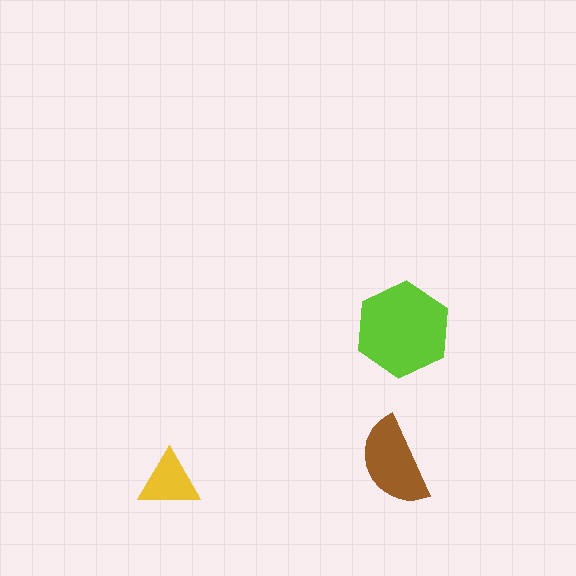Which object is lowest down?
The yellow triangle is bottommost.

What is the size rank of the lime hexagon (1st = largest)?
1st.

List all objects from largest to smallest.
The lime hexagon, the brown semicircle, the yellow triangle.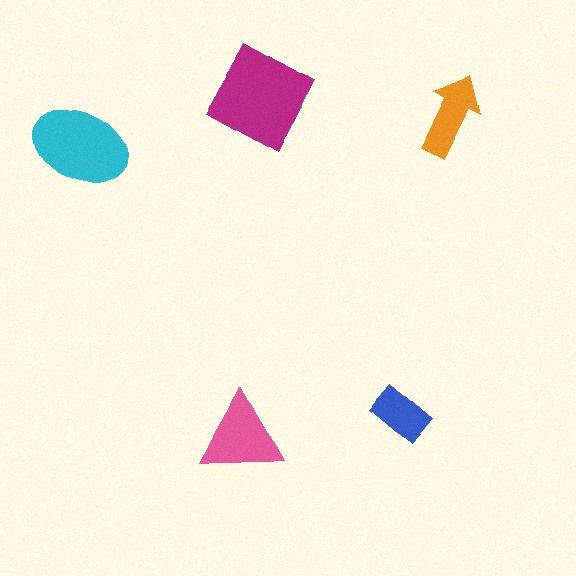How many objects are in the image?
There are 5 objects in the image.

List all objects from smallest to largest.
The blue rectangle, the orange arrow, the pink triangle, the cyan ellipse, the magenta square.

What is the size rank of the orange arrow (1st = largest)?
4th.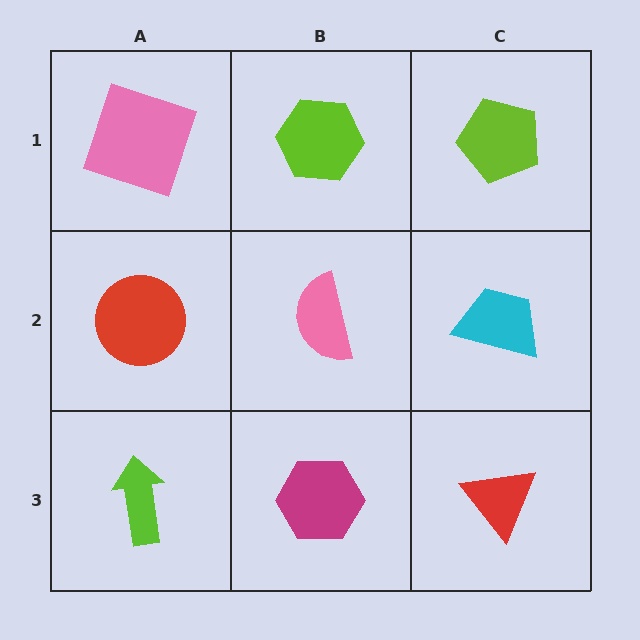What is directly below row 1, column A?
A red circle.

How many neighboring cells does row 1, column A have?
2.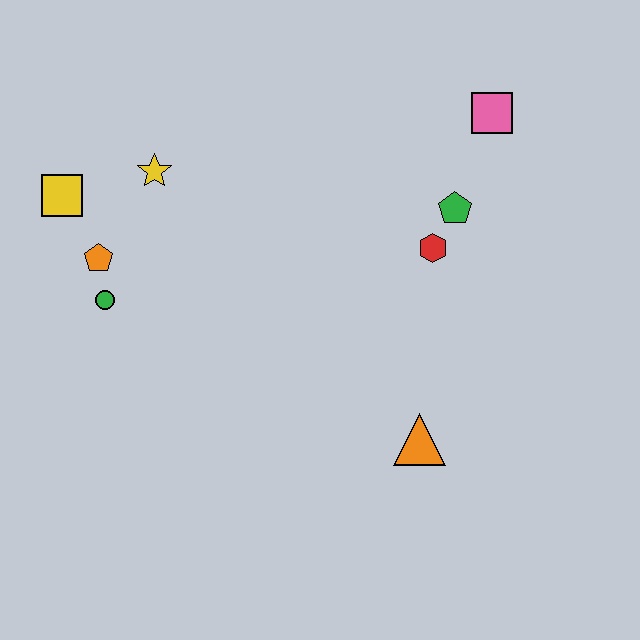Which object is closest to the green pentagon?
The red hexagon is closest to the green pentagon.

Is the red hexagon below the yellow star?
Yes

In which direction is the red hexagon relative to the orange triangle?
The red hexagon is above the orange triangle.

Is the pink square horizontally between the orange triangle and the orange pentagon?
No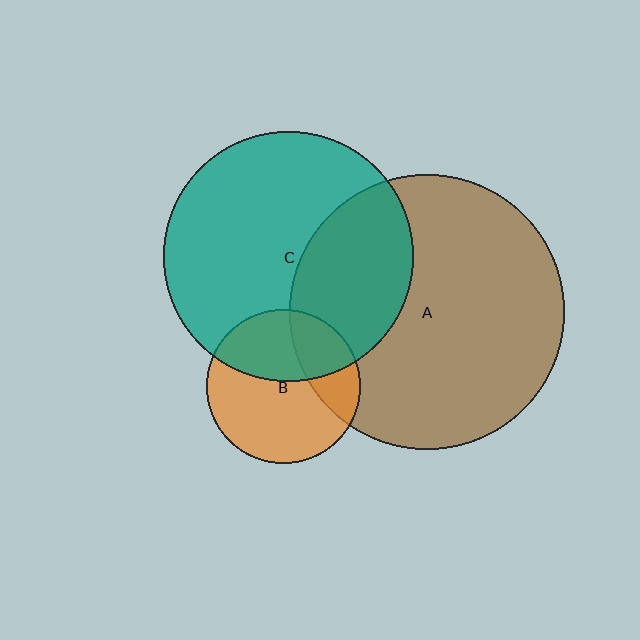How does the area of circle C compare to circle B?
Approximately 2.6 times.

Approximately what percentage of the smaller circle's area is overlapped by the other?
Approximately 40%.